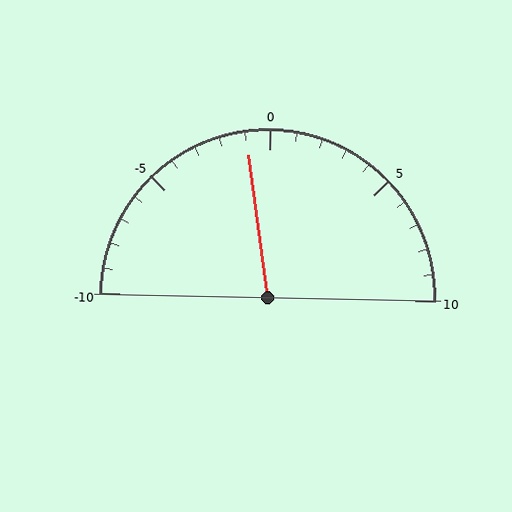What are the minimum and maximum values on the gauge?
The gauge ranges from -10 to 10.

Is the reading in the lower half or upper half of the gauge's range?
The reading is in the lower half of the range (-10 to 10).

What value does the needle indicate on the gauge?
The needle indicates approximately -1.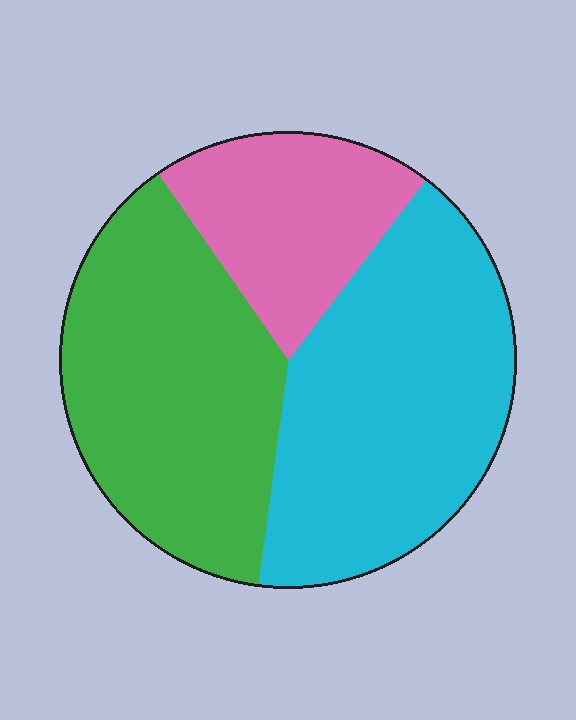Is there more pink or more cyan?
Cyan.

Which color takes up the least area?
Pink, at roughly 20%.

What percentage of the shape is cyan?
Cyan covers around 40% of the shape.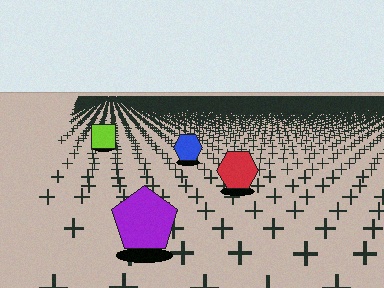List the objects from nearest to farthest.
From nearest to farthest: the purple pentagon, the red hexagon, the blue hexagon, the lime square.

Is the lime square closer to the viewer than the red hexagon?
No. The red hexagon is closer — you can tell from the texture gradient: the ground texture is coarser near it.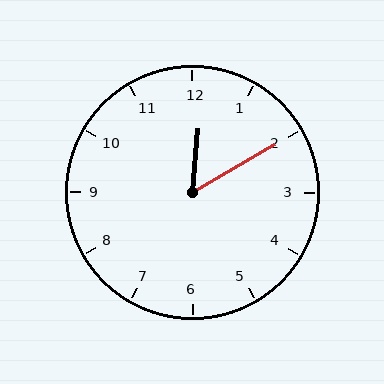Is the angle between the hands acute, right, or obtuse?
It is acute.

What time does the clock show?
12:10.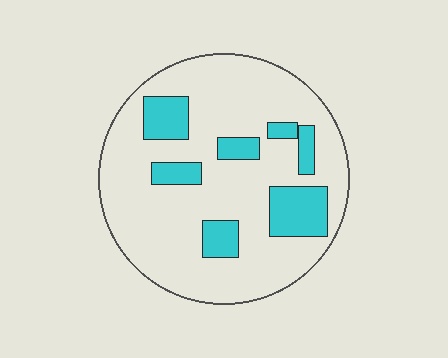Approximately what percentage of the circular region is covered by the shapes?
Approximately 20%.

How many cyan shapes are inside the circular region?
7.